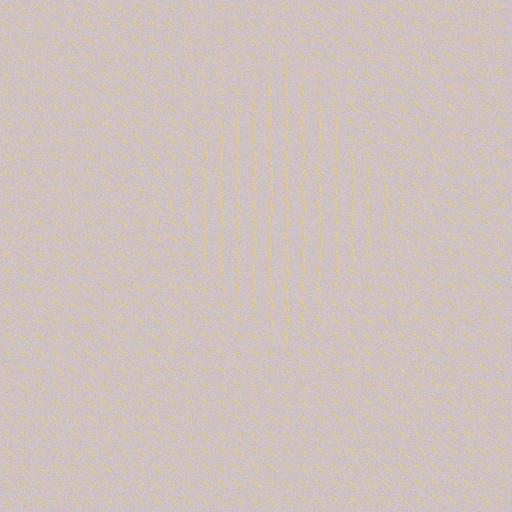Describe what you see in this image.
The image is filled with small yellow line segments. A diamond region in the image has lines oriented differently from the surrounding lines, creating a visible texture boundary.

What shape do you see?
I see a diamond.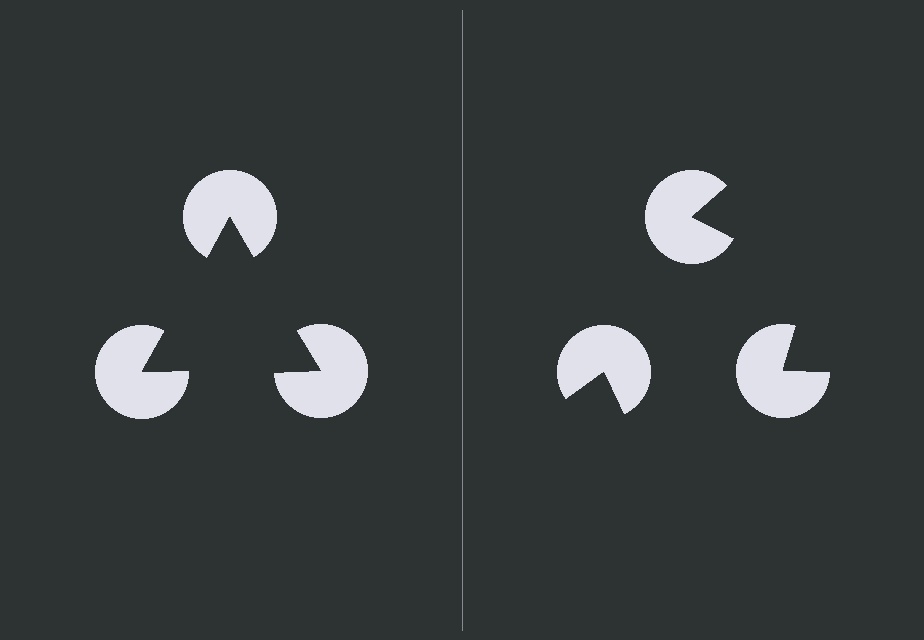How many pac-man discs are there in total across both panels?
6 — 3 on each side.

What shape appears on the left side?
An illusory triangle.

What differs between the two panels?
The pac-man discs are positioned identically on both sides; only the wedge orientations differ. On the left they align to a triangle; on the right they are misaligned.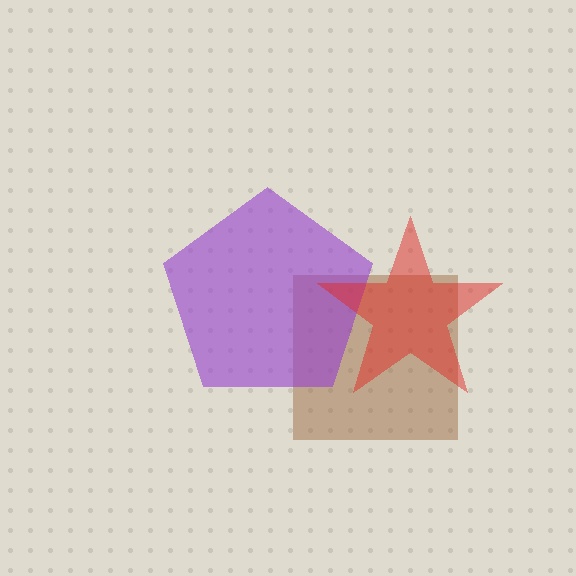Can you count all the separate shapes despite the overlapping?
Yes, there are 3 separate shapes.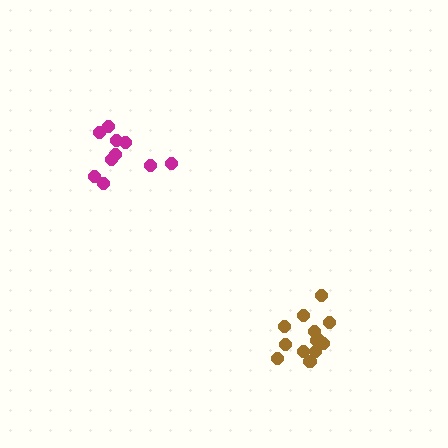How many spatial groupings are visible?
There are 2 spatial groupings.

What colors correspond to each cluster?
The clusters are colored: magenta, brown.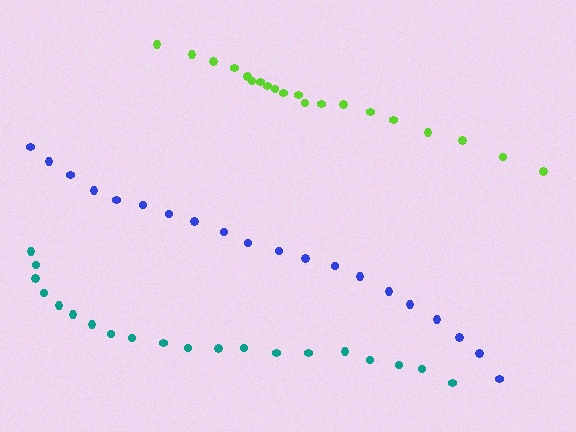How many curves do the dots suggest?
There are 3 distinct paths.